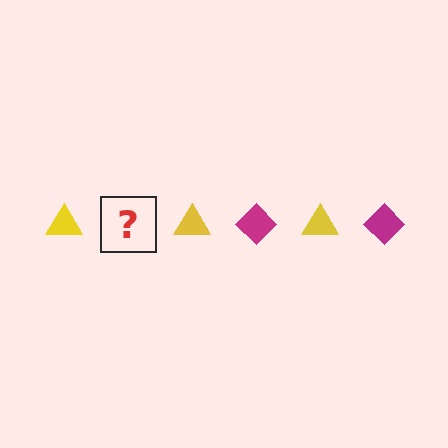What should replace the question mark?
The question mark should be replaced with a magenta diamond.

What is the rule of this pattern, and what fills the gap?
The rule is that the pattern alternates between yellow triangle and magenta diamond. The gap should be filled with a magenta diamond.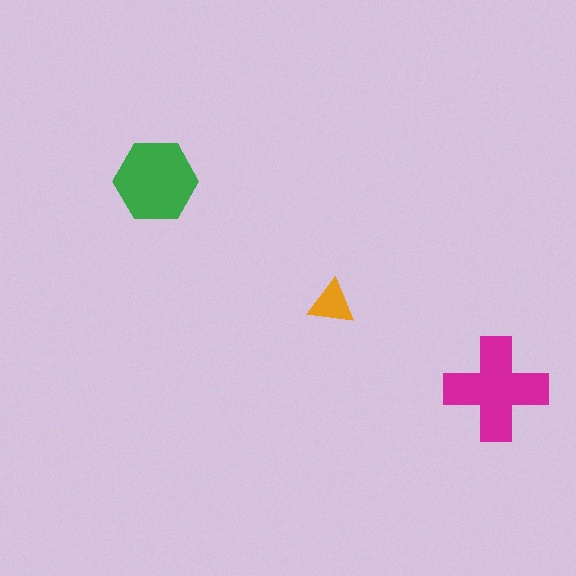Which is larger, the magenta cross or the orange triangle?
The magenta cross.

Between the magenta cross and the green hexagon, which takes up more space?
The magenta cross.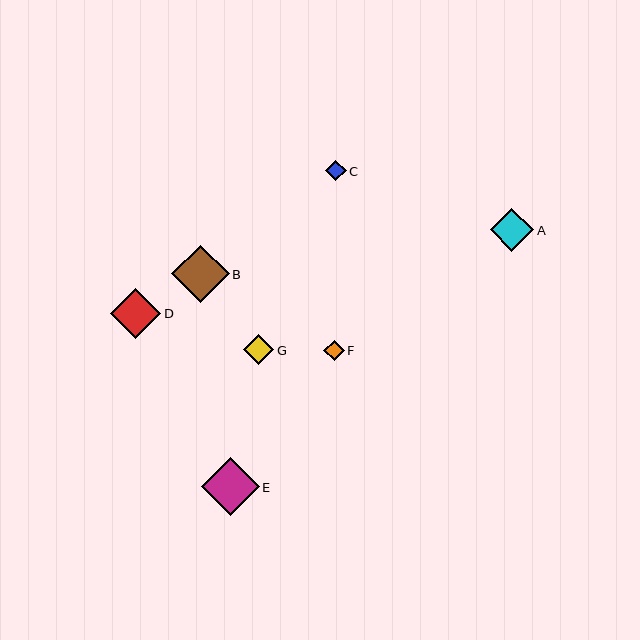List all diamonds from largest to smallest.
From largest to smallest: E, B, D, A, G, F, C.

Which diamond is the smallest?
Diamond C is the smallest with a size of approximately 20 pixels.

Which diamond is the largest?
Diamond E is the largest with a size of approximately 57 pixels.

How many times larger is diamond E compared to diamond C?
Diamond E is approximately 2.8 times the size of diamond C.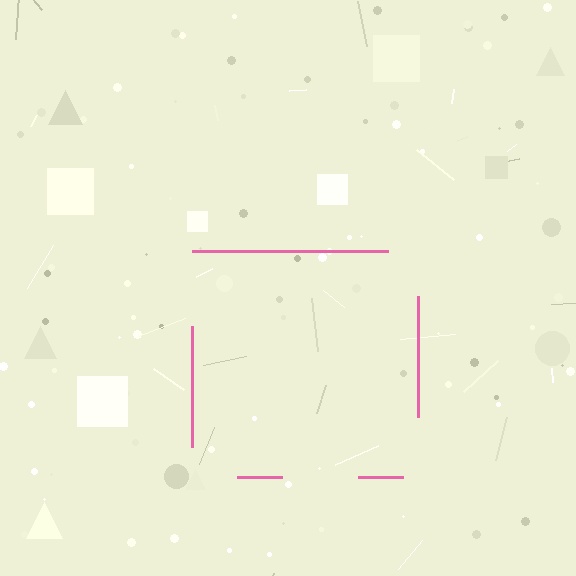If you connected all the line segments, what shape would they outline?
They would outline a square.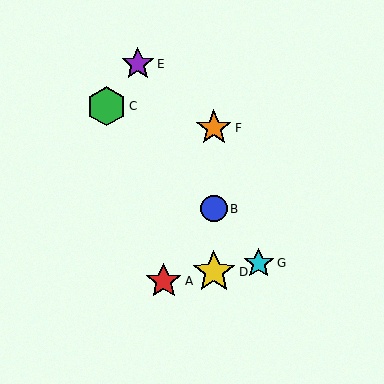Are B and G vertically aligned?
No, B is at x≈214 and G is at x≈259.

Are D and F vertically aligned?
Yes, both are at x≈214.